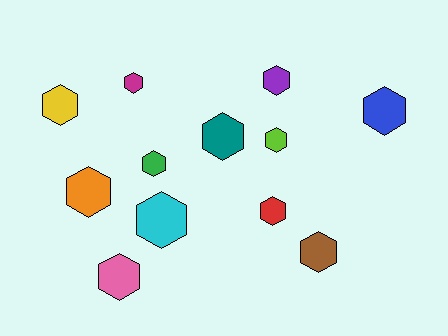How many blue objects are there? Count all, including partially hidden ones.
There is 1 blue object.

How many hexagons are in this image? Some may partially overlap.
There are 12 hexagons.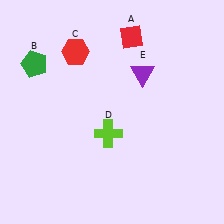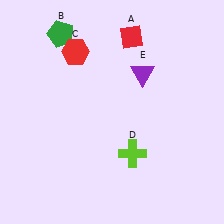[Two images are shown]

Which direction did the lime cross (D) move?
The lime cross (D) moved right.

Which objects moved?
The objects that moved are: the green pentagon (B), the lime cross (D).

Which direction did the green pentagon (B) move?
The green pentagon (B) moved up.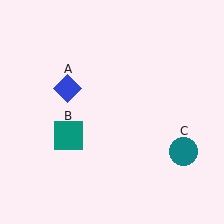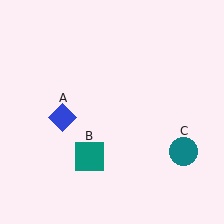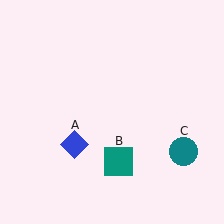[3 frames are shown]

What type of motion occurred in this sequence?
The blue diamond (object A), teal square (object B) rotated counterclockwise around the center of the scene.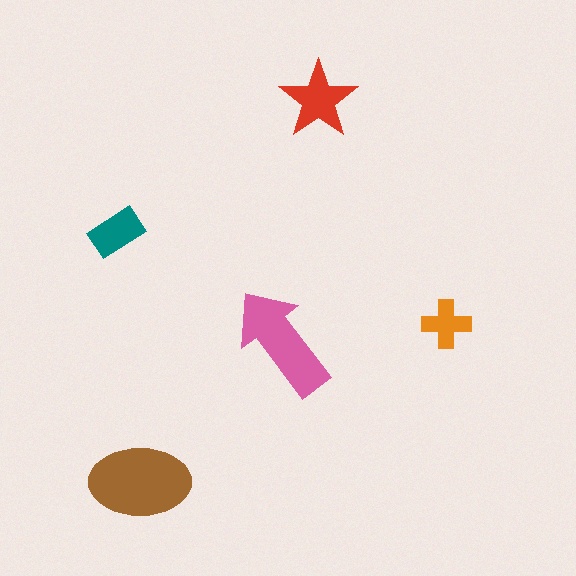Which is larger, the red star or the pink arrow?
The pink arrow.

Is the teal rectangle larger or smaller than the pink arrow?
Smaller.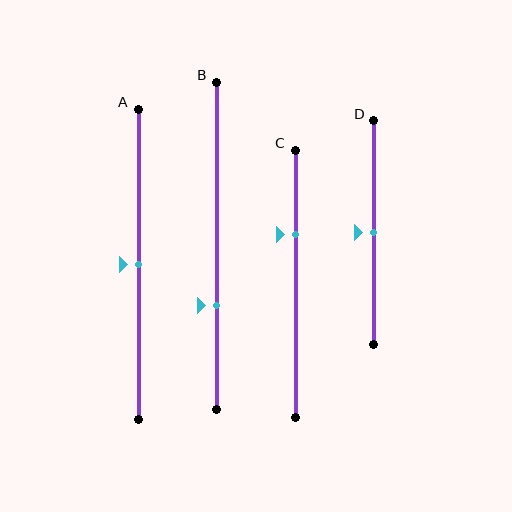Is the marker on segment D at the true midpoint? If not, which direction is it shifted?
Yes, the marker on segment D is at the true midpoint.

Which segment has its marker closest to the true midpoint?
Segment A has its marker closest to the true midpoint.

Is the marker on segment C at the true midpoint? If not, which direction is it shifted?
No, the marker on segment C is shifted upward by about 19% of the segment length.